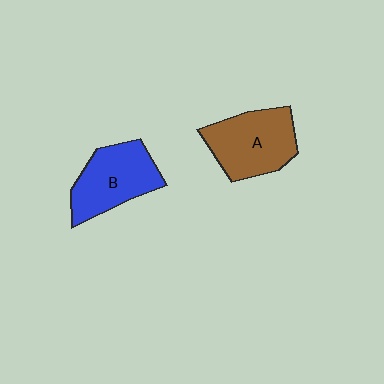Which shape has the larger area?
Shape A (brown).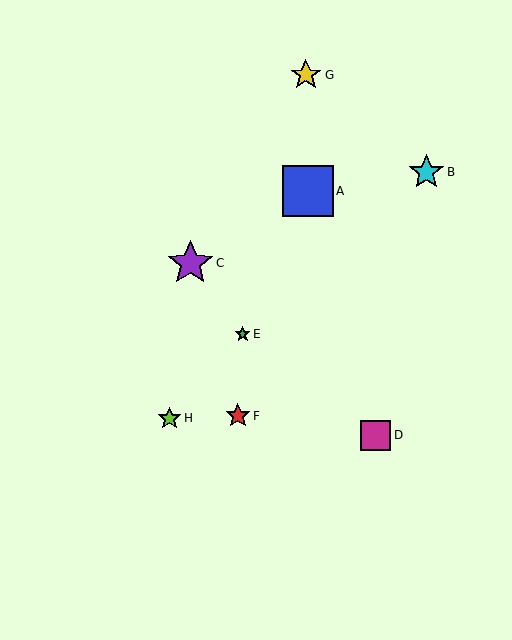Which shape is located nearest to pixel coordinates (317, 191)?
The blue square (labeled A) at (308, 191) is nearest to that location.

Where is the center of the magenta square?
The center of the magenta square is at (376, 435).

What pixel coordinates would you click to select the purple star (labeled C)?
Click at (190, 263) to select the purple star C.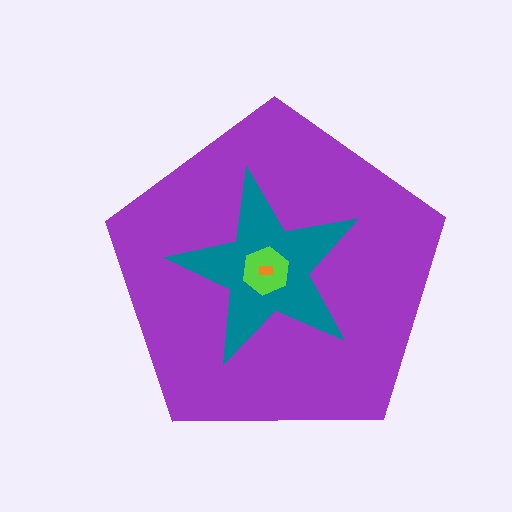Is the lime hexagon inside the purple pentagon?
Yes.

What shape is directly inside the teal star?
The lime hexagon.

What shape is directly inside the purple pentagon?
The teal star.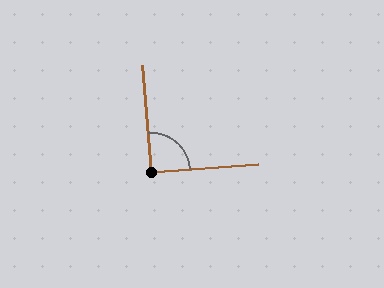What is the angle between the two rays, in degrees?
Approximately 90 degrees.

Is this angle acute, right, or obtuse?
It is approximately a right angle.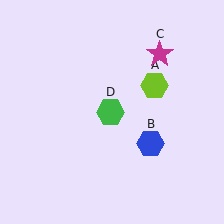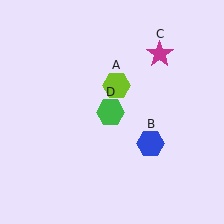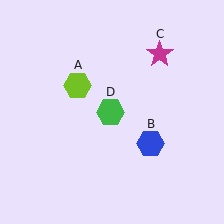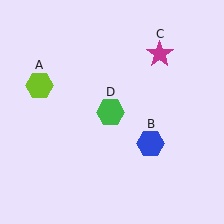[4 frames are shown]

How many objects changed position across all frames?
1 object changed position: lime hexagon (object A).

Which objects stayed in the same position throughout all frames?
Blue hexagon (object B) and magenta star (object C) and green hexagon (object D) remained stationary.